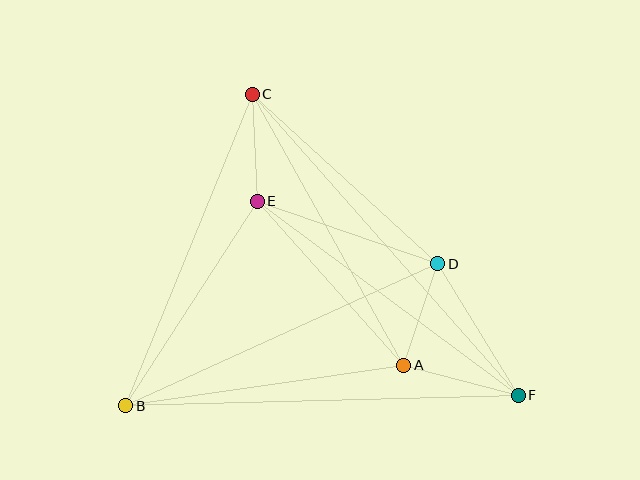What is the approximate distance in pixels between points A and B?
The distance between A and B is approximately 281 pixels.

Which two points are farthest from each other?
Points C and F are farthest from each other.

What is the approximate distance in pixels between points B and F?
The distance between B and F is approximately 393 pixels.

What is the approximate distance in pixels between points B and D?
The distance between B and D is approximately 343 pixels.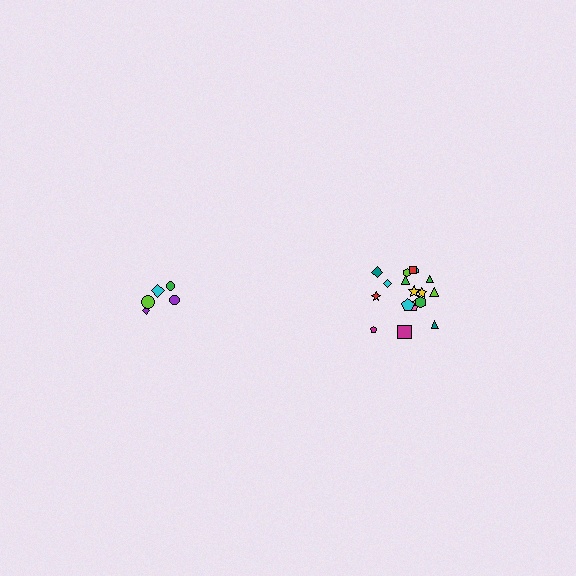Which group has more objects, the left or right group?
The right group.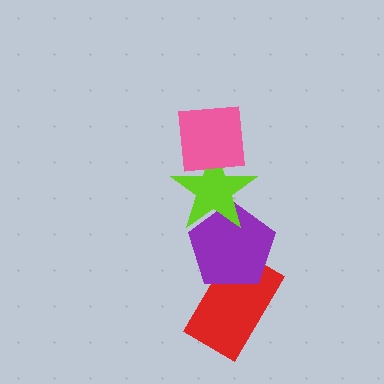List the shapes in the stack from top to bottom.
From top to bottom: the pink square, the lime star, the purple pentagon, the red rectangle.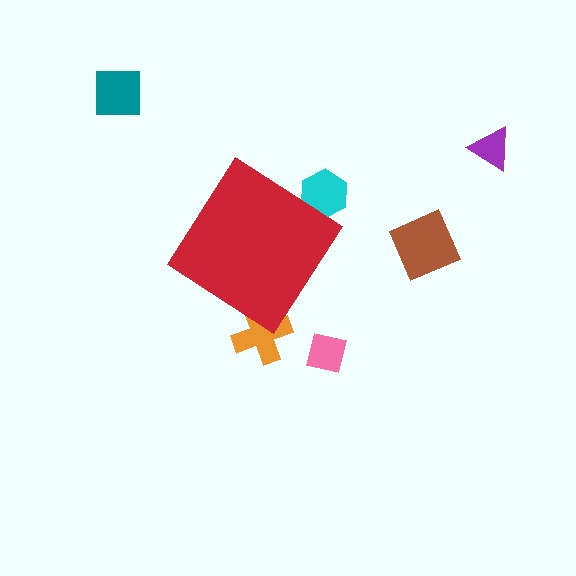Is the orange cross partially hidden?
Yes, the orange cross is partially hidden behind the red diamond.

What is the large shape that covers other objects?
A red diamond.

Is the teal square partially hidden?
No, the teal square is fully visible.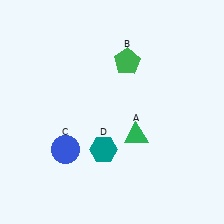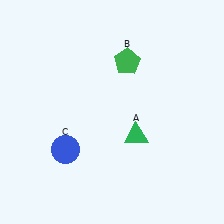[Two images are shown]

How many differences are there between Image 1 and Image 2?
There is 1 difference between the two images.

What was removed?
The teal hexagon (D) was removed in Image 2.